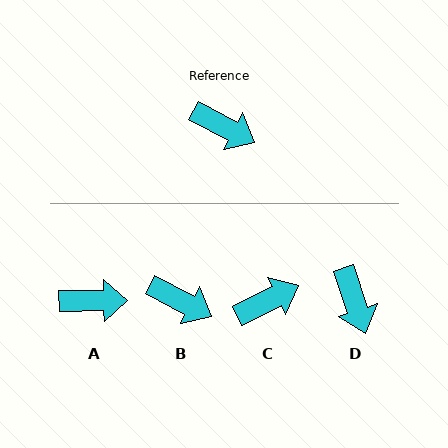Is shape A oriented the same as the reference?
No, it is off by about 28 degrees.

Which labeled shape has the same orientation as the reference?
B.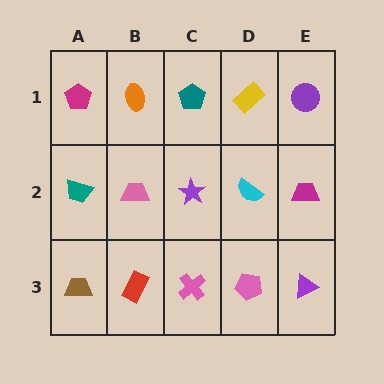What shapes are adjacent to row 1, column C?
A purple star (row 2, column C), an orange ellipse (row 1, column B), a yellow rectangle (row 1, column D).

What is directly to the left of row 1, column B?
A magenta pentagon.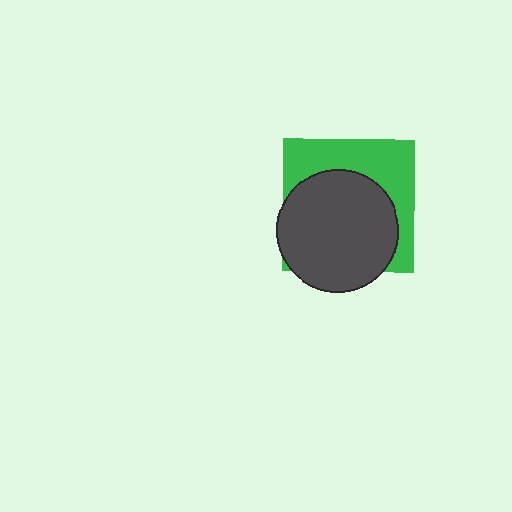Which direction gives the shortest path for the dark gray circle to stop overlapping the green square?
Moving toward the lower-left gives the shortest separation.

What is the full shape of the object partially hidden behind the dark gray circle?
The partially hidden object is a green square.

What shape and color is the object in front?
The object in front is a dark gray circle.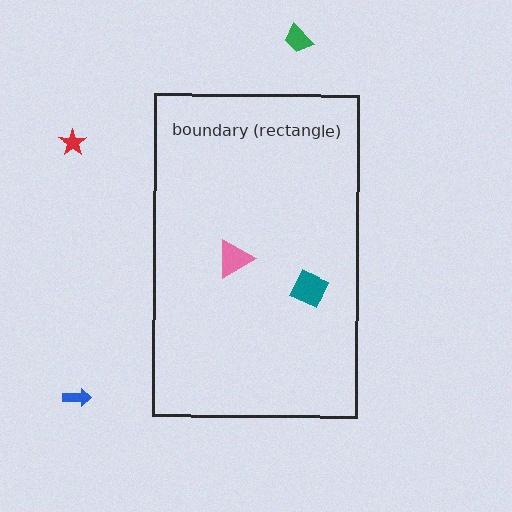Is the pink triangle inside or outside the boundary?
Inside.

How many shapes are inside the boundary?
2 inside, 3 outside.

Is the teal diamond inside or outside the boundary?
Inside.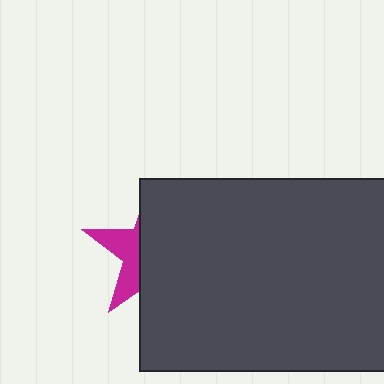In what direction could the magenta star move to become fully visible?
The magenta star could move left. That would shift it out from behind the dark gray rectangle entirely.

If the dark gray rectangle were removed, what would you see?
You would see the complete magenta star.